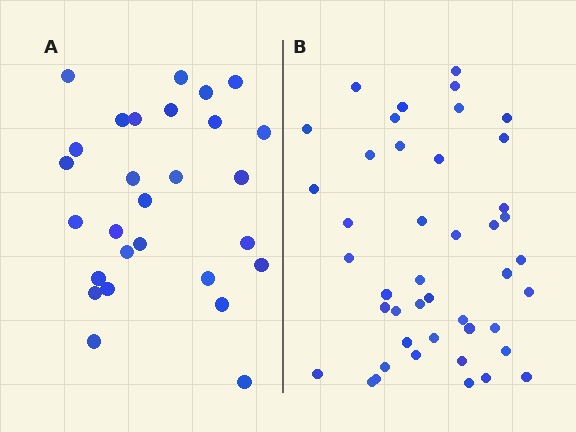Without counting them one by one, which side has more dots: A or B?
Region B (the right region) has more dots.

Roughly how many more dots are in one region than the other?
Region B has approximately 15 more dots than region A.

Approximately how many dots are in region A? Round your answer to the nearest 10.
About 30 dots. (The exact count is 28, which rounds to 30.)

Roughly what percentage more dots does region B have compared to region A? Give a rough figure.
About 55% more.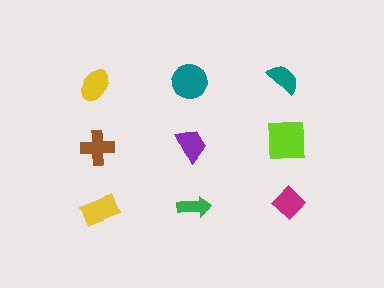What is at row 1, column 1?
A yellow ellipse.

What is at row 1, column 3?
A teal semicircle.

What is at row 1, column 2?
A teal circle.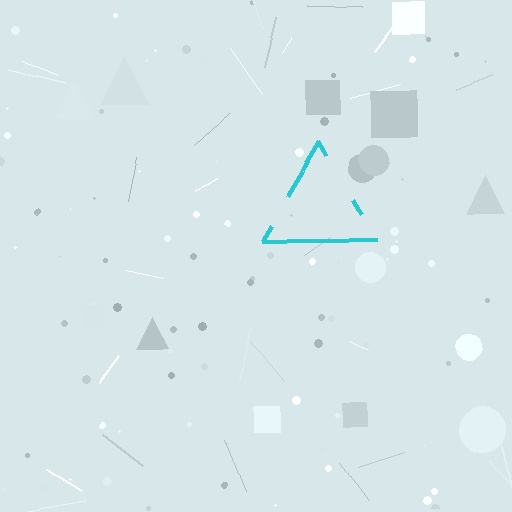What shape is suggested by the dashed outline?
The dashed outline suggests a triangle.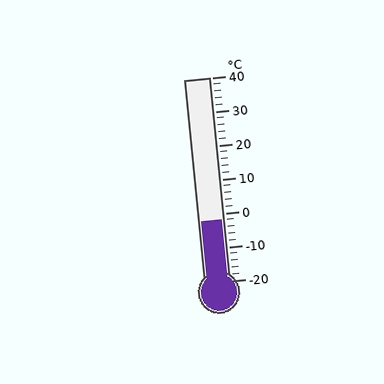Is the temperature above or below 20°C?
The temperature is below 20°C.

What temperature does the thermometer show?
The thermometer shows approximately -2°C.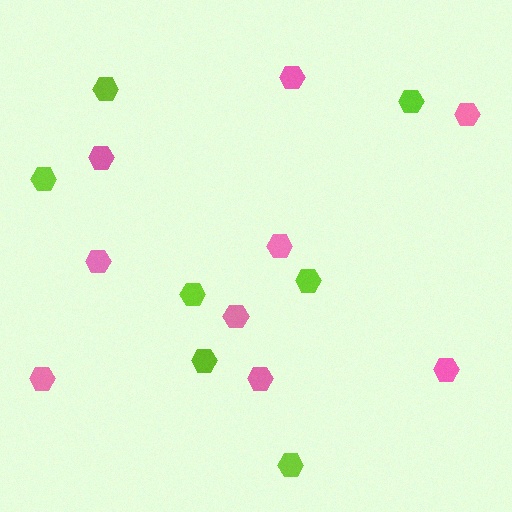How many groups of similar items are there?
There are 2 groups: one group of lime hexagons (7) and one group of pink hexagons (9).